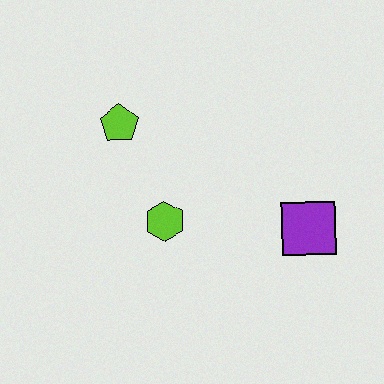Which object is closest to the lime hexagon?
The lime pentagon is closest to the lime hexagon.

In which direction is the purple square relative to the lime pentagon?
The purple square is to the right of the lime pentagon.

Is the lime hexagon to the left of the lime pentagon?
No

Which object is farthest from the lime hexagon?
The purple square is farthest from the lime hexagon.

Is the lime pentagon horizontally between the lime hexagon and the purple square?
No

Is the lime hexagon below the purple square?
No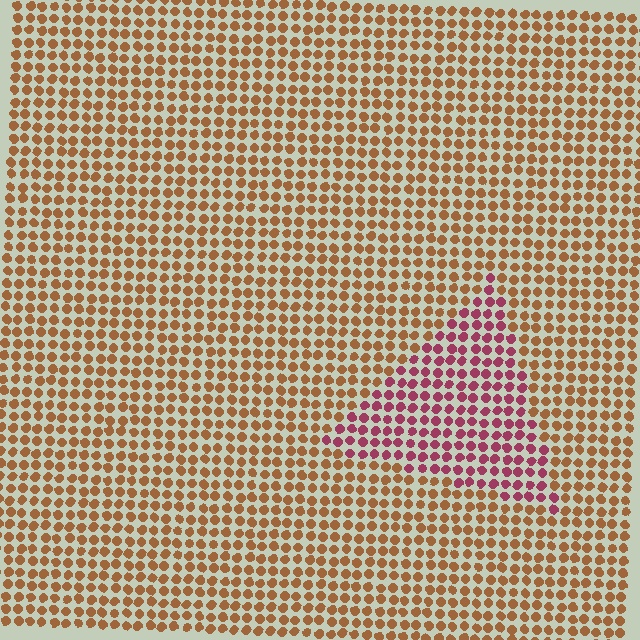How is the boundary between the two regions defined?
The boundary is defined purely by a slight shift in hue (about 49 degrees). Spacing, size, and orientation are identical on both sides.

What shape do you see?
I see a triangle.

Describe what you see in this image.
The image is filled with small brown elements in a uniform arrangement. A triangle-shaped region is visible where the elements are tinted to a slightly different hue, forming a subtle color boundary.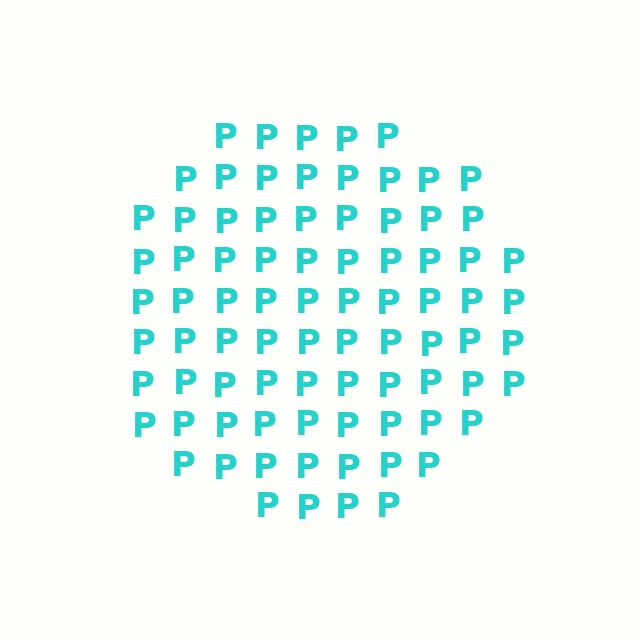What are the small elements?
The small elements are letter P's.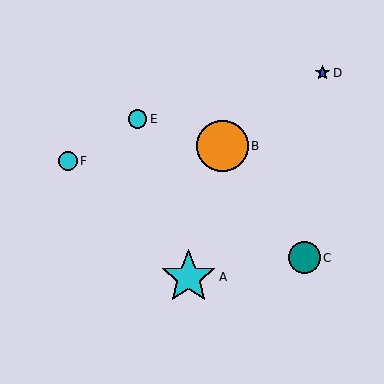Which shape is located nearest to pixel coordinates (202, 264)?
The cyan star (labeled A) at (188, 277) is nearest to that location.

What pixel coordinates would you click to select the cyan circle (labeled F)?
Click at (68, 161) to select the cyan circle F.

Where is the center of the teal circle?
The center of the teal circle is at (305, 258).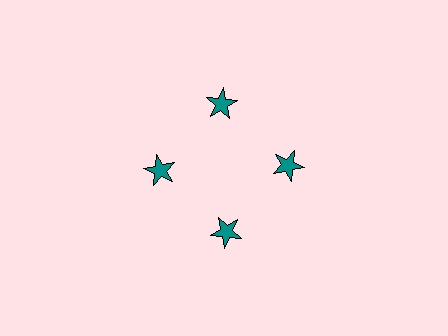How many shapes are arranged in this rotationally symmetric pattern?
There are 4 shapes, arranged in 4 groups of 1.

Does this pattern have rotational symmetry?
Yes, this pattern has 4-fold rotational symmetry. It looks the same after rotating 90 degrees around the center.